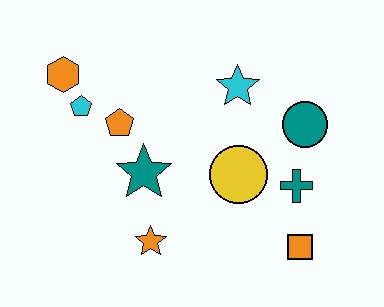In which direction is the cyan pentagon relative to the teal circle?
The cyan pentagon is to the left of the teal circle.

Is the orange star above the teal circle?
No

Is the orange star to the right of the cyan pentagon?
Yes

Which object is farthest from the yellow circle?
The orange hexagon is farthest from the yellow circle.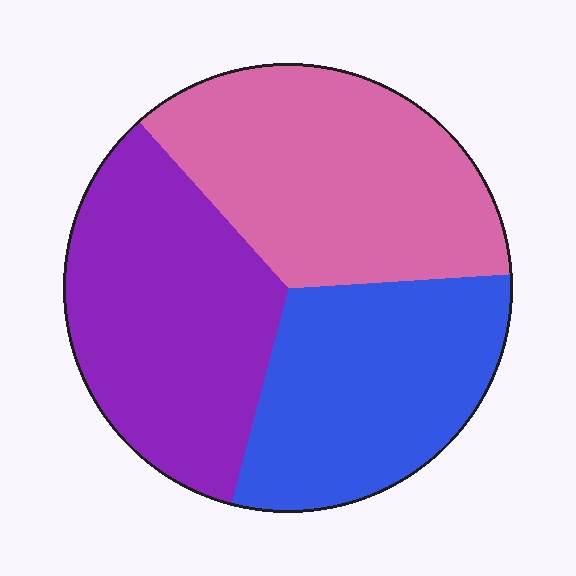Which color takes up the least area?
Blue, at roughly 30%.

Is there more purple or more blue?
Purple.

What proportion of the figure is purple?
Purple covers roughly 35% of the figure.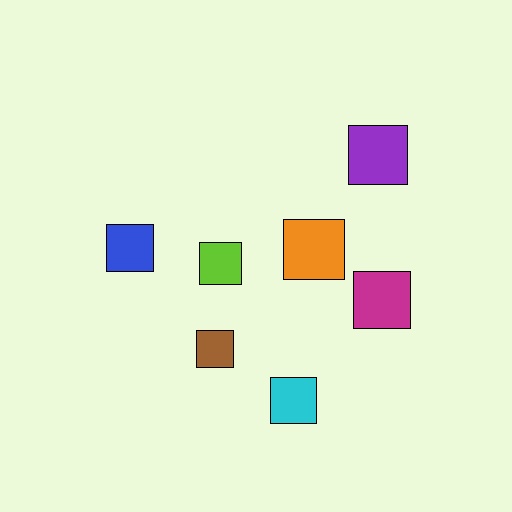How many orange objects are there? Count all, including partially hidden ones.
There is 1 orange object.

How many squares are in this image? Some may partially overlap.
There are 7 squares.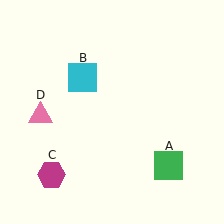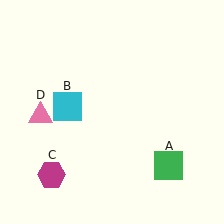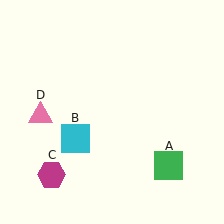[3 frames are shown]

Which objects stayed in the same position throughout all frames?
Green square (object A) and magenta hexagon (object C) and pink triangle (object D) remained stationary.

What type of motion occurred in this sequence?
The cyan square (object B) rotated counterclockwise around the center of the scene.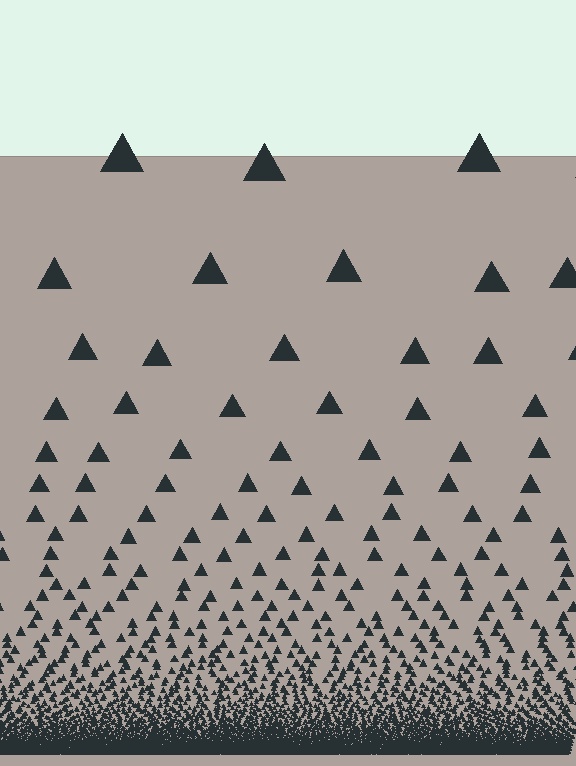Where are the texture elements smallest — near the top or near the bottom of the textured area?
Near the bottom.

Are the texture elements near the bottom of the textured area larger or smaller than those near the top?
Smaller. The gradient is inverted — elements near the bottom are smaller and denser.